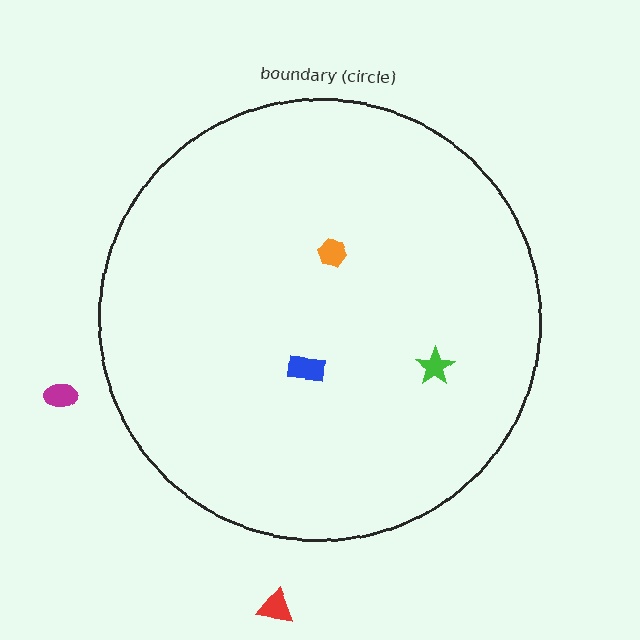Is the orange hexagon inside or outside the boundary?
Inside.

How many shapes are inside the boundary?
3 inside, 2 outside.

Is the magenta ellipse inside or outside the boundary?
Outside.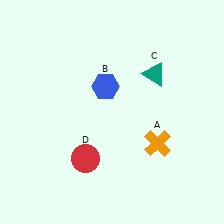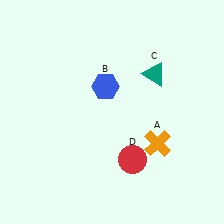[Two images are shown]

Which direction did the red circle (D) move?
The red circle (D) moved right.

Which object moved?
The red circle (D) moved right.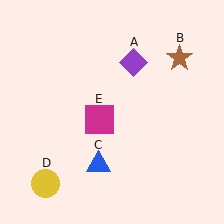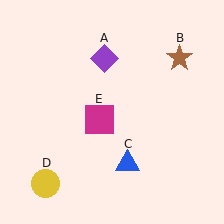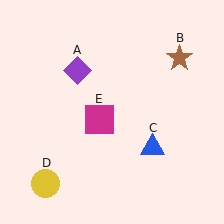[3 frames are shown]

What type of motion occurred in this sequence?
The purple diamond (object A), blue triangle (object C) rotated counterclockwise around the center of the scene.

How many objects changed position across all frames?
2 objects changed position: purple diamond (object A), blue triangle (object C).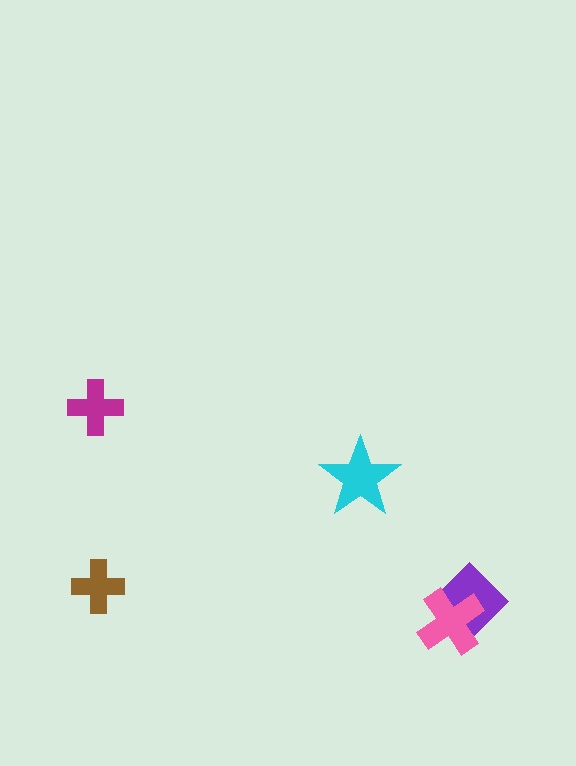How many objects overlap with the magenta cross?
0 objects overlap with the magenta cross.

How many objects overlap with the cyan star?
0 objects overlap with the cyan star.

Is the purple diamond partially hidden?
Yes, it is partially covered by another shape.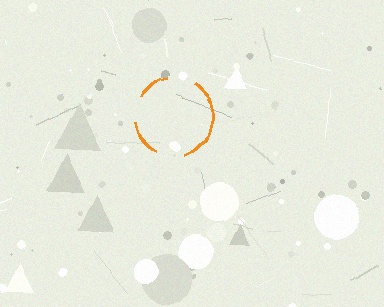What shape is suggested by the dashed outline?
The dashed outline suggests a circle.